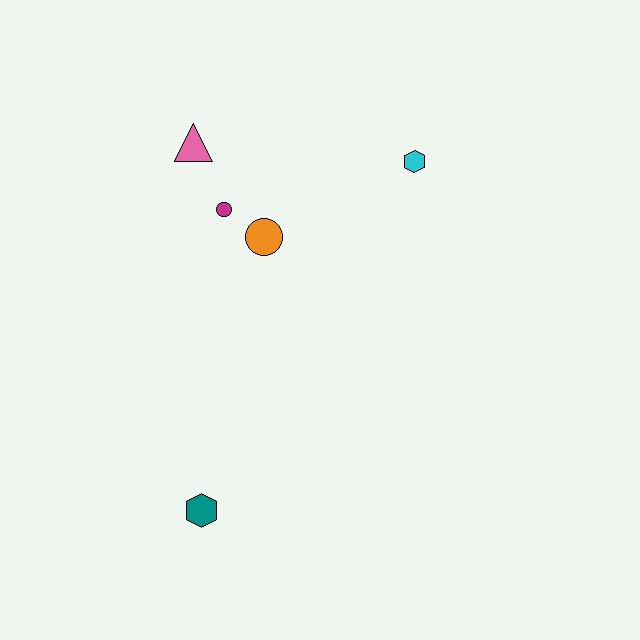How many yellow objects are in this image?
There are no yellow objects.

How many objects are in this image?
There are 5 objects.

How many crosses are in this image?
There are no crosses.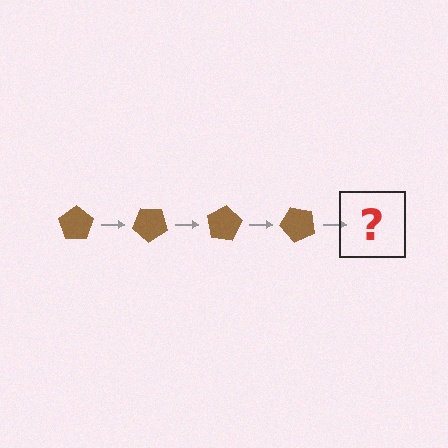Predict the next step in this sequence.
The next step is a brown pentagon rotated 160 degrees.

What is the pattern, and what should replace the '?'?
The pattern is that the pentagon rotates 40 degrees each step. The '?' should be a brown pentagon rotated 160 degrees.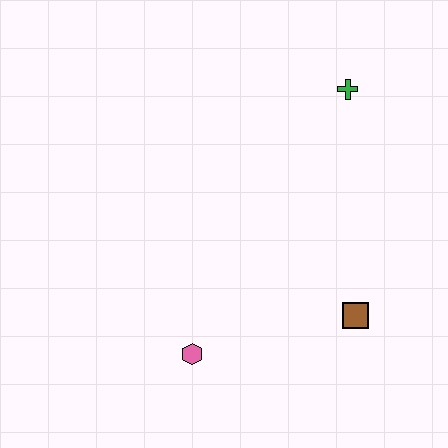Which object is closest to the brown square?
The pink hexagon is closest to the brown square.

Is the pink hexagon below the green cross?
Yes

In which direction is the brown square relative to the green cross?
The brown square is below the green cross.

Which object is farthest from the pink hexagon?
The green cross is farthest from the pink hexagon.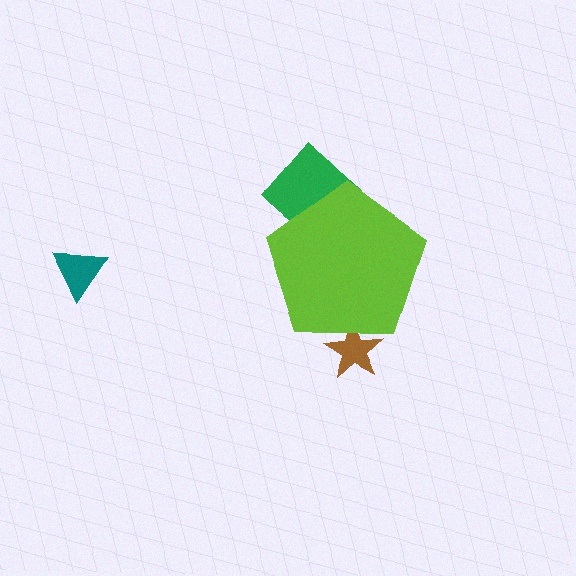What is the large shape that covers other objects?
A lime pentagon.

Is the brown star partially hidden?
Yes, the brown star is partially hidden behind the lime pentagon.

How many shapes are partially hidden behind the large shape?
2 shapes are partially hidden.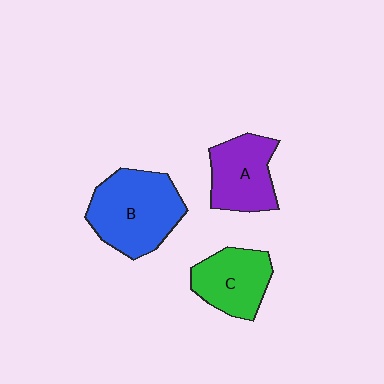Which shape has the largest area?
Shape B (blue).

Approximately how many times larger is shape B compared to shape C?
Approximately 1.5 times.